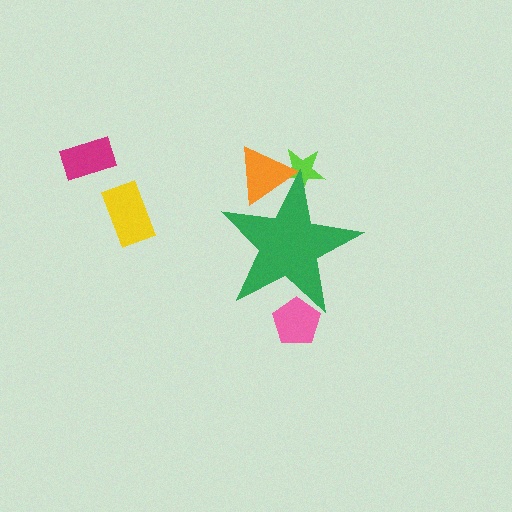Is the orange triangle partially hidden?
Yes, the orange triangle is partially hidden behind the green star.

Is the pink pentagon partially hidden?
Yes, the pink pentagon is partially hidden behind the green star.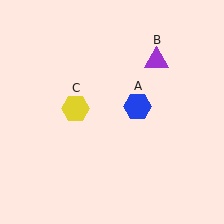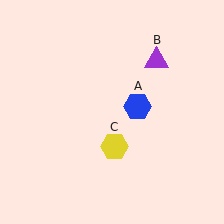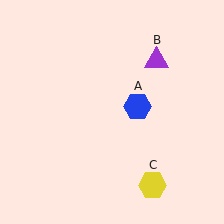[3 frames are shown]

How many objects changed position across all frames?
1 object changed position: yellow hexagon (object C).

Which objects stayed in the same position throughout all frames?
Blue hexagon (object A) and purple triangle (object B) remained stationary.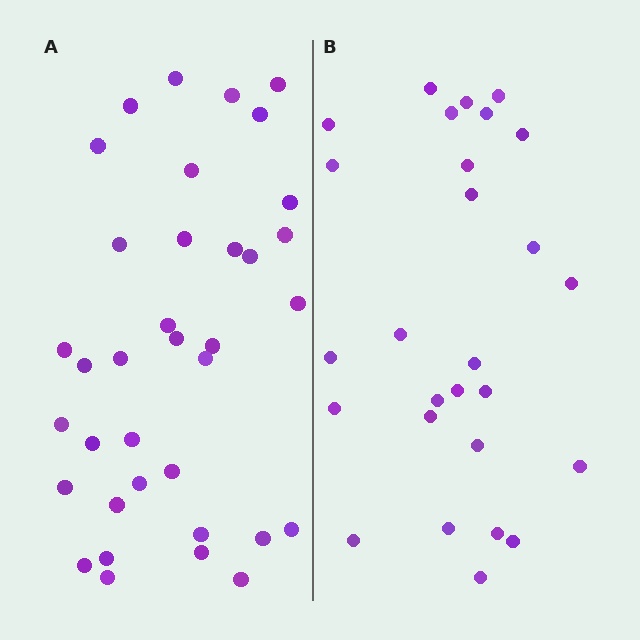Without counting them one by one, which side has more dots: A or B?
Region A (the left region) has more dots.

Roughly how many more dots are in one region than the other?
Region A has roughly 8 or so more dots than region B.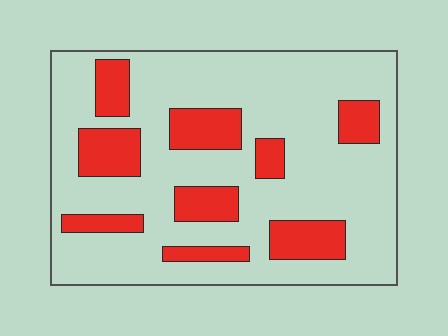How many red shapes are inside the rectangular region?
9.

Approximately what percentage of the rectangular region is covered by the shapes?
Approximately 25%.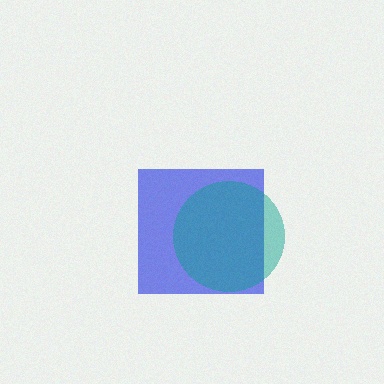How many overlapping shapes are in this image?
There are 2 overlapping shapes in the image.